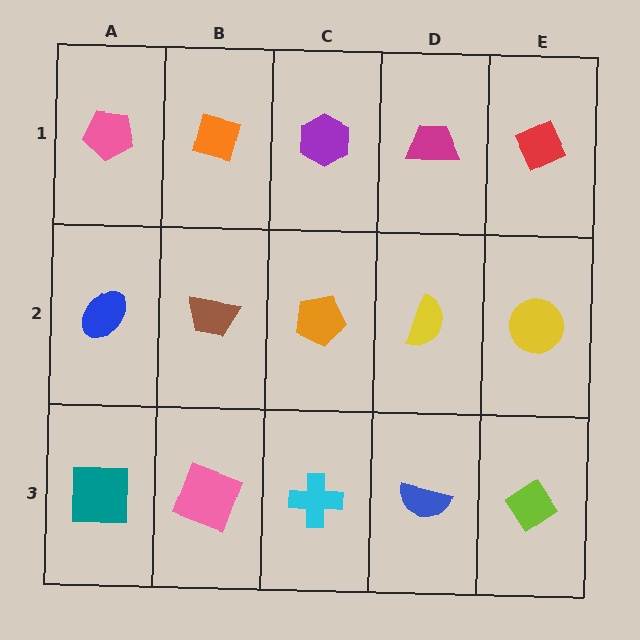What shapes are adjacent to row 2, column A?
A pink pentagon (row 1, column A), a teal square (row 3, column A), a brown trapezoid (row 2, column B).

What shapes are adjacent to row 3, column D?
A yellow semicircle (row 2, column D), a cyan cross (row 3, column C), a lime diamond (row 3, column E).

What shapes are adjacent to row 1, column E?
A yellow circle (row 2, column E), a magenta trapezoid (row 1, column D).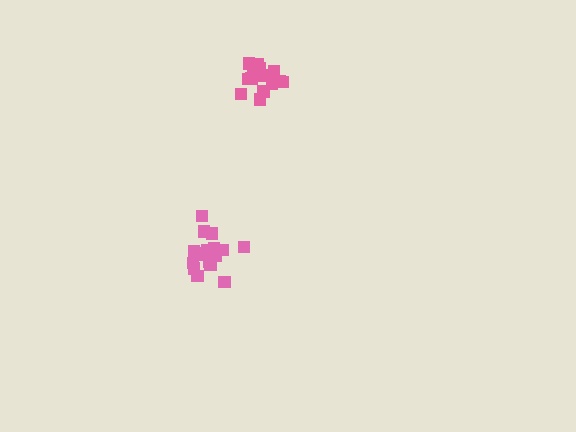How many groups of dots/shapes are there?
There are 2 groups.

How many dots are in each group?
Group 1: 18 dots, Group 2: 15 dots (33 total).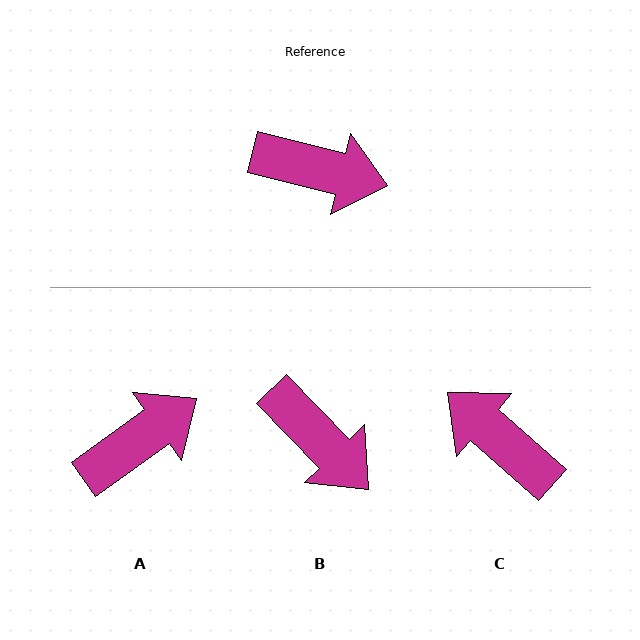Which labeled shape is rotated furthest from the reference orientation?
C, about 152 degrees away.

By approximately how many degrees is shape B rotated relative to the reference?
Approximately 32 degrees clockwise.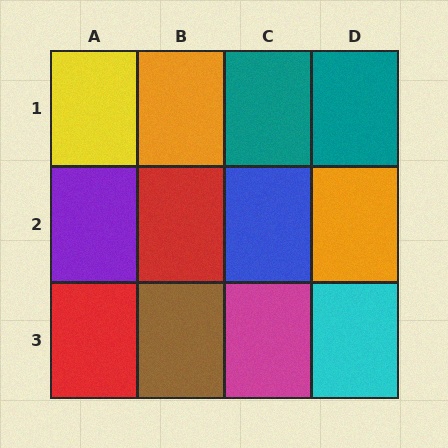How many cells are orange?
2 cells are orange.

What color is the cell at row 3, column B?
Brown.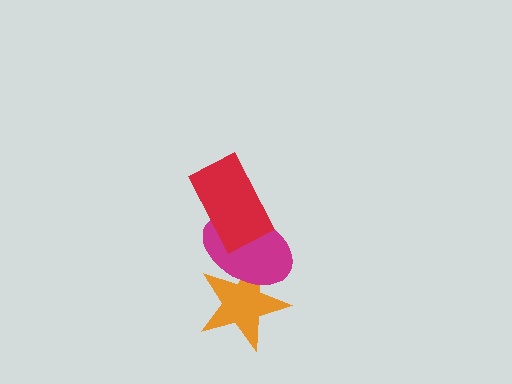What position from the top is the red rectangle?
The red rectangle is 1st from the top.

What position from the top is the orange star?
The orange star is 3rd from the top.